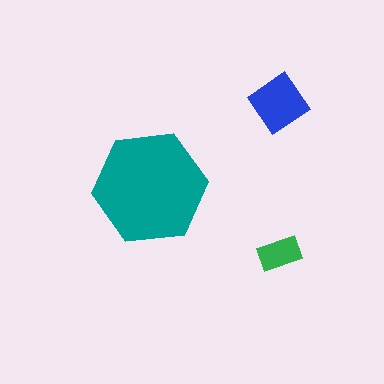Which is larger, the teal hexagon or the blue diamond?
The teal hexagon.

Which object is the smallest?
The green rectangle.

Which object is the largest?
The teal hexagon.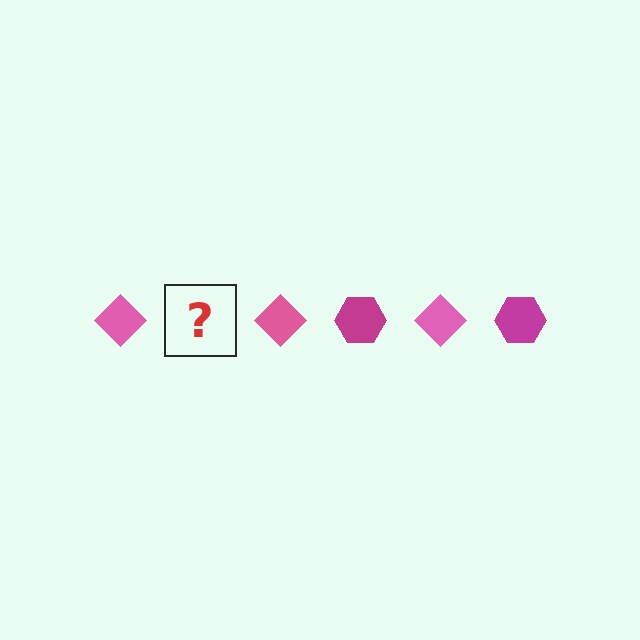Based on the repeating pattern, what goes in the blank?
The blank should be a magenta hexagon.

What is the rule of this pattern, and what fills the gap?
The rule is that the pattern alternates between pink diamond and magenta hexagon. The gap should be filled with a magenta hexagon.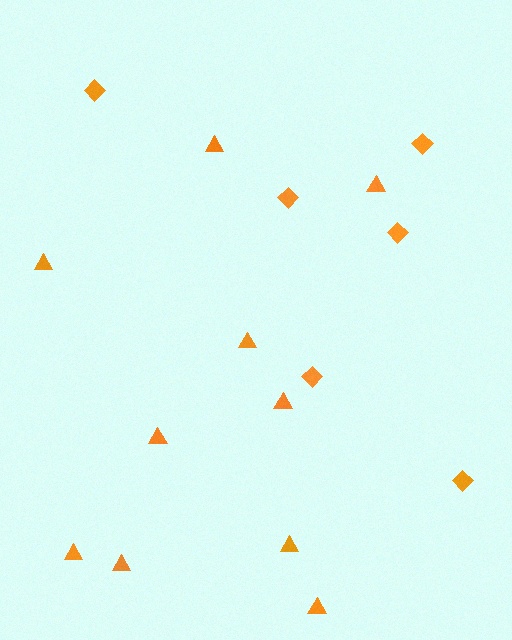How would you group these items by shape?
There are 2 groups: one group of diamonds (6) and one group of triangles (10).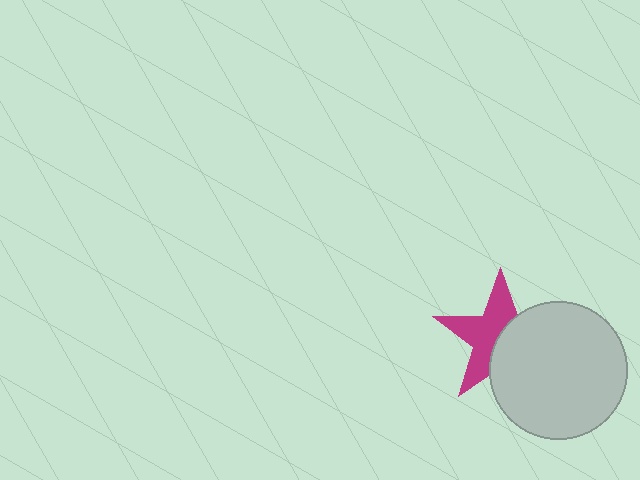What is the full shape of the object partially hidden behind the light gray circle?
The partially hidden object is a magenta star.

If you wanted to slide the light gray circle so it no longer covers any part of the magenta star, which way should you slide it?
Slide it right — that is the most direct way to separate the two shapes.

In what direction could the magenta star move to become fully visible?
The magenta star could move left. That would shift it out from behind the light gray circle entirely.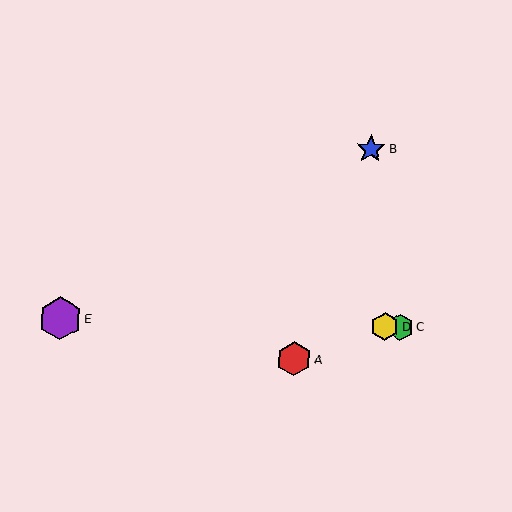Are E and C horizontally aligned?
Yes, both are at y≈319.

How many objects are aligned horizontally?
3 objects (C, D, E) are aligned horizontally.